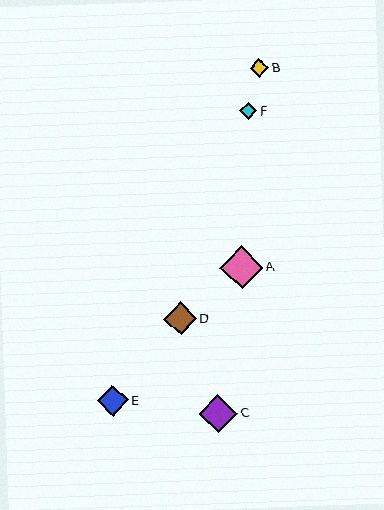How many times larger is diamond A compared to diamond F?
Diamond A is approximately 2.4 times the size of diamond F.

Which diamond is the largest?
Diamond A is the largest with a size of approximately 43 pixels.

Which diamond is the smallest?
Diamond F is the smallest with a size of approximately 18 pixels.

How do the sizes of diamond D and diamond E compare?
Diamond D and diamond E are approximately the same size.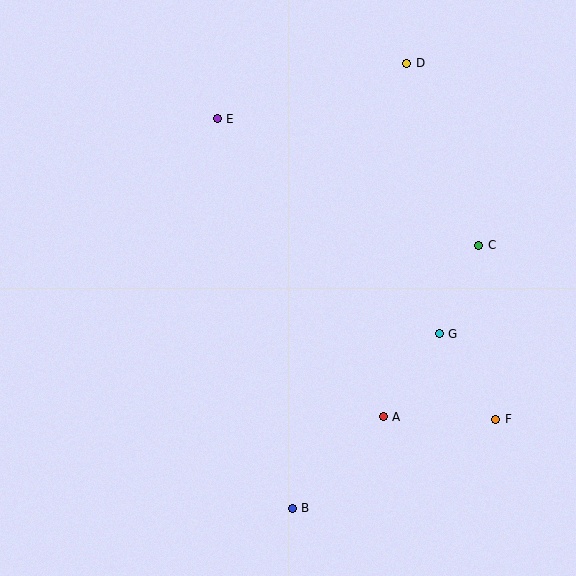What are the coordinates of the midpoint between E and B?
The midpoint between E and B is at (255, 313).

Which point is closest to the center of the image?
Point G at (439, 334) is closest to the center.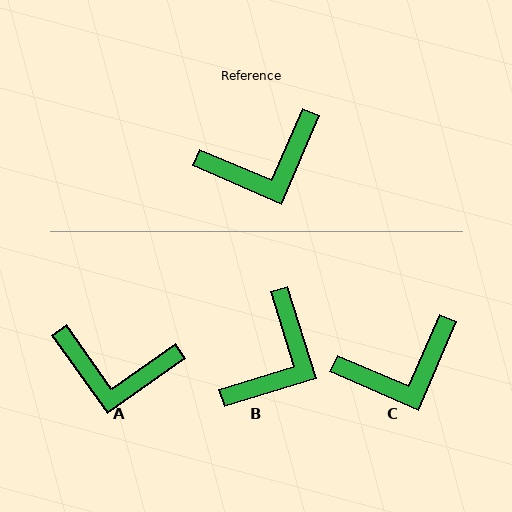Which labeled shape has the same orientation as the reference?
C.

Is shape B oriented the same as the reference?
No, it is off by about 41 degrees.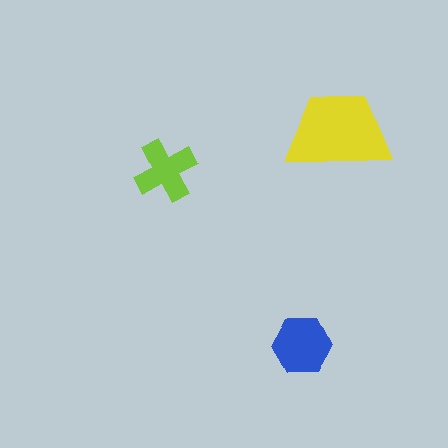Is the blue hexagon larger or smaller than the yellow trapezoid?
Smaller.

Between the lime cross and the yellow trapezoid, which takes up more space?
The yellow trapezoid.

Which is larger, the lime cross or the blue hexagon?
The blue hexagon.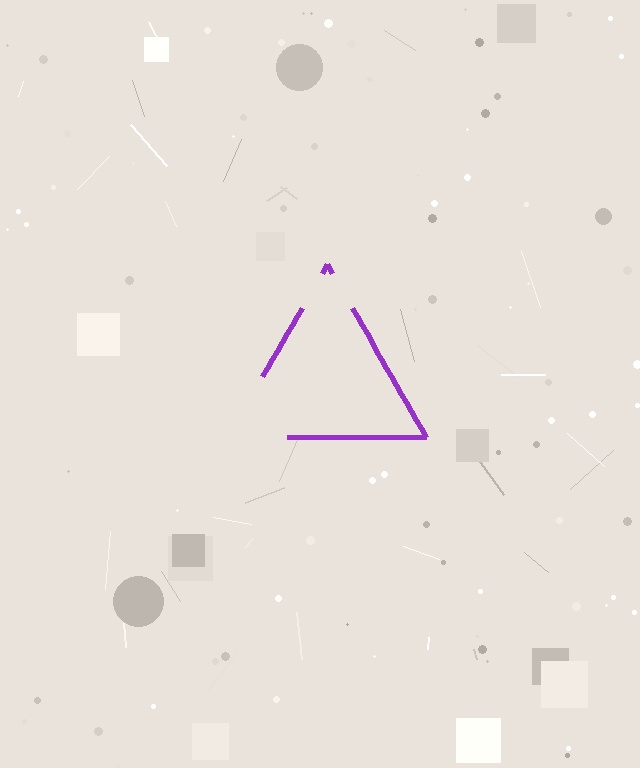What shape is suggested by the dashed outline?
The dashed outline suggests a triangle.